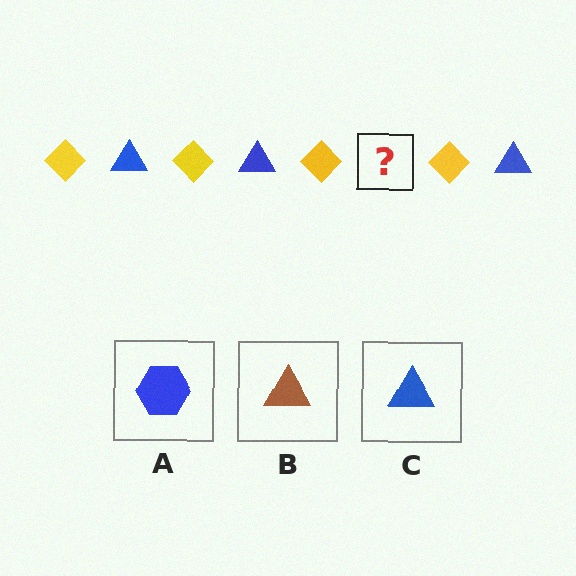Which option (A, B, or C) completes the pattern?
C.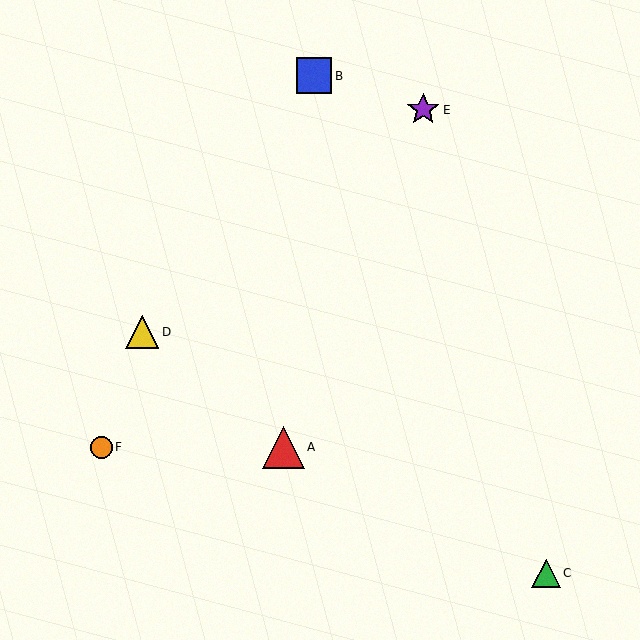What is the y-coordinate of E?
Object E is at y≈110.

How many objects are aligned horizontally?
2 objects (A, F) are aligned horizontally.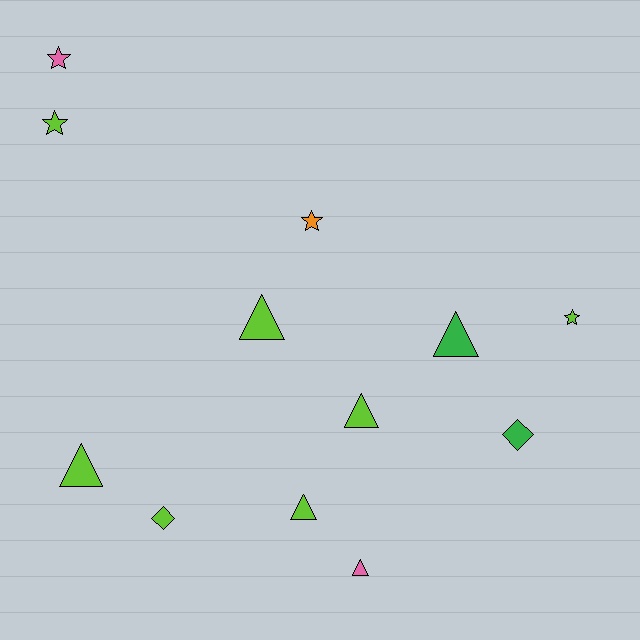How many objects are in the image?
There are 12 objects.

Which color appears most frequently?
Lime, with 7 objects.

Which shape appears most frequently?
Triangle, with 6 objects.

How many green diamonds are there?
There is 1 green diamond.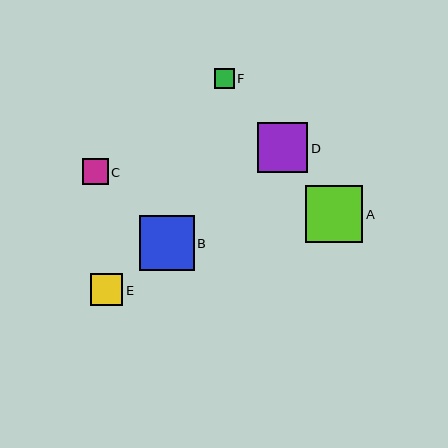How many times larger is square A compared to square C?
Square A is approximately 2.3 times the size of square C.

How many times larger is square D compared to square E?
Square D is approximately 1.5 times the size of square E.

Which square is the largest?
Square A is the largest with a size of approximately 57 pixels.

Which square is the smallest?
Square F is the smallest with a size of approximately 20 pixels.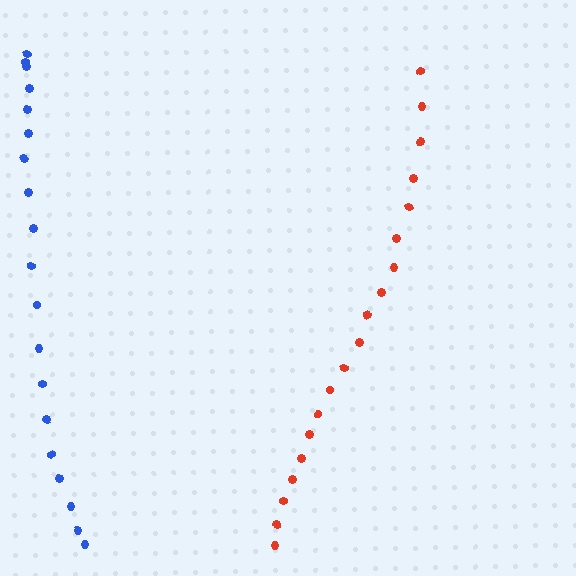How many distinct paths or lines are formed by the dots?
There are 2 distinct paths.